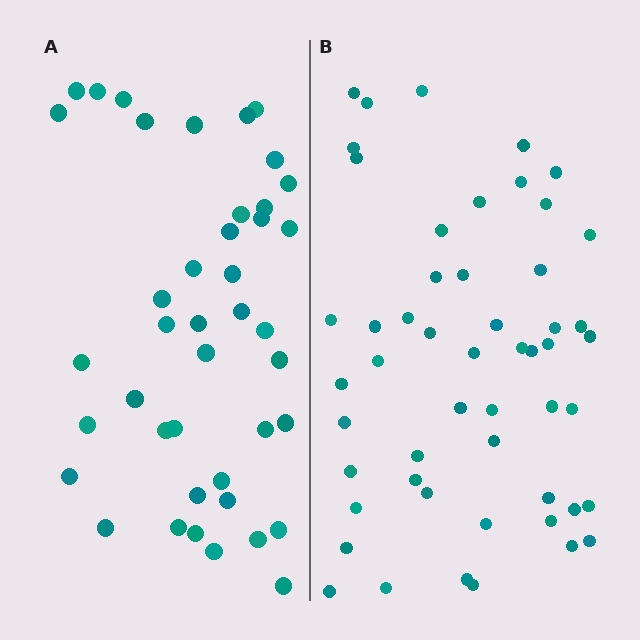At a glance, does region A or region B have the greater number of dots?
Region B (the right region) has more dots.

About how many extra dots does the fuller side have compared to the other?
Region B has roughly 10 or so more dots than region A.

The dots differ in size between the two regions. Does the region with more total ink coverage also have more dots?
No. Region A has more total ink coverage because its dots are larger, but region B actually contains more individual dots. Total area can be misleading — the number of items is what matters here.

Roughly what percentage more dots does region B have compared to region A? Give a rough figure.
About 25% more.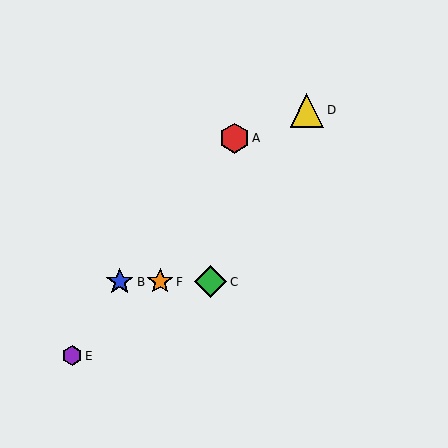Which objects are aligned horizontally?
Objects B, C, F are aligned horizontally.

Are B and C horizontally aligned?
Yes, both are at y≈282.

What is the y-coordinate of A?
Object A is at y≈138.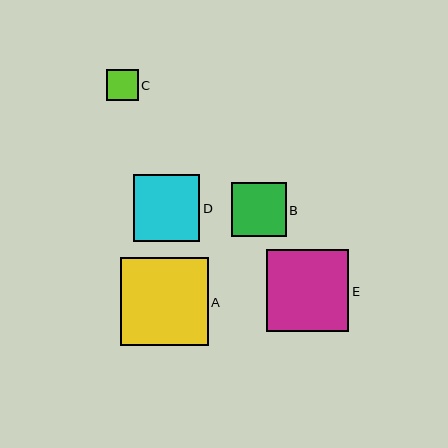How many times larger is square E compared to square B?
Square E is approximately 1.5 times the size of square B.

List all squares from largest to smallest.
From largest to smallest: A, E, D, B, C.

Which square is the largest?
Square A is the largest with a size of approximately 88 pixels.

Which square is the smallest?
Square C is the smallest with a size of approximately 31 pixels.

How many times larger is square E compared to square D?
Square E is approximately 1.2 times the size of square D.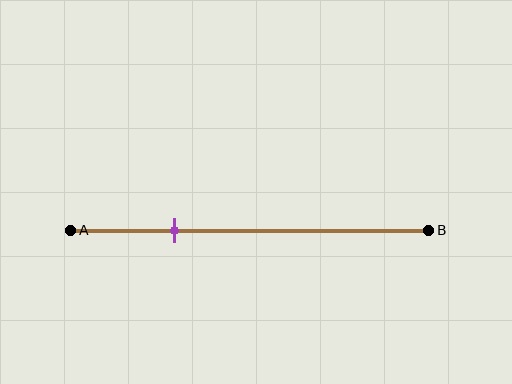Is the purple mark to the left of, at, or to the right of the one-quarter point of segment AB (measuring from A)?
The purple mark is to the right of the one-quarter point of segment AB.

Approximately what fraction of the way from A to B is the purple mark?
The purple mark is approximately 30% of the way from A to B.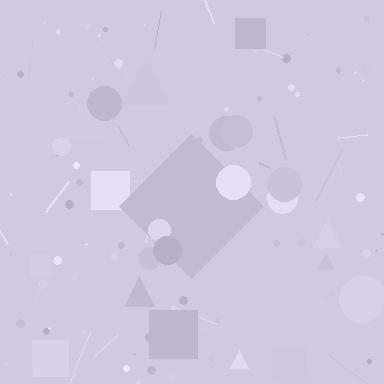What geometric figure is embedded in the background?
A diamond is embedded in the background.